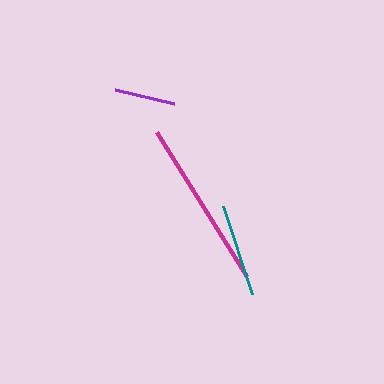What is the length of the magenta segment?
The magenta segment is approximately 170 pixels long.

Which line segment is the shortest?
The purple line is the shortest at approximately 61 pixels.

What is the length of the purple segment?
The purple segment is approximately 61 pixels long.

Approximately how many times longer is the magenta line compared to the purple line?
The magenta line is approximately 2.8 times the length of the purple line.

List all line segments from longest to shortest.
From longest to shortest: magenta, teal, purple.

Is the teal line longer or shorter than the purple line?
The teal line is longer than the purple line.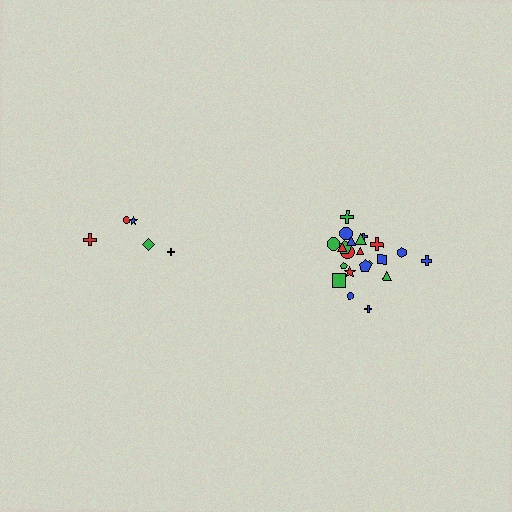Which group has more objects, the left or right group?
The right group.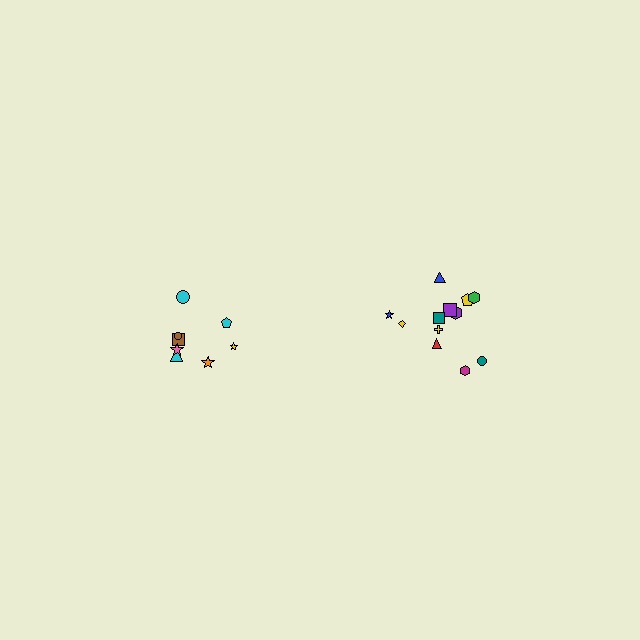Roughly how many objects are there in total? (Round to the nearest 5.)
Roughly 20 objects in total.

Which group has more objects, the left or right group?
The right group.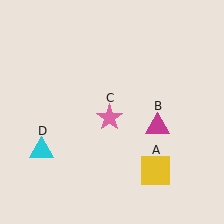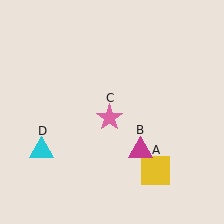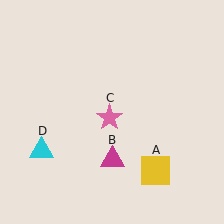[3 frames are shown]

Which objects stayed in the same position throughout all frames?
Yellow square (object A) and pink star (object C) and cyan triangle (object D) remained stationary.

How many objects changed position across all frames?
1 object changed position: magenta triangle (object B).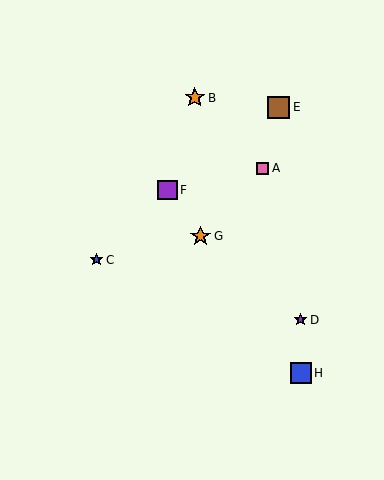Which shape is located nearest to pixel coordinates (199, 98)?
The orange star (labeled B) at (195, 98) is nearest to that location.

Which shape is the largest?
The brown square (labeled E) is the largest.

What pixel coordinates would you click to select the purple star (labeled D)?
Click at (301, 320) to select the purple star D.